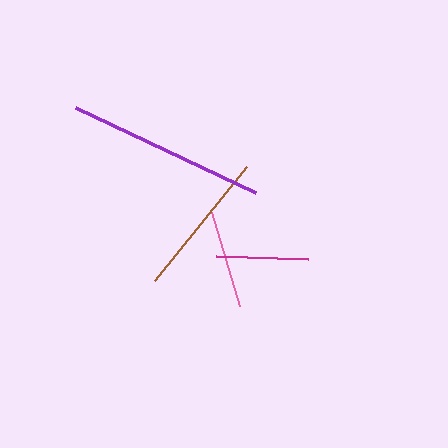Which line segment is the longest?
The purple line is the longest at approximately 200 pixels.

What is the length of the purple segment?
The purple segment is approximately 200 pixels long.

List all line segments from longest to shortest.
From longest to shortest: purple, brown, pink, magenta.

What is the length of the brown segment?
The brown segment is approximately 146 pixels long.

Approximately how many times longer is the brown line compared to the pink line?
The brown line is approximately 1.5 times the length of the pink line.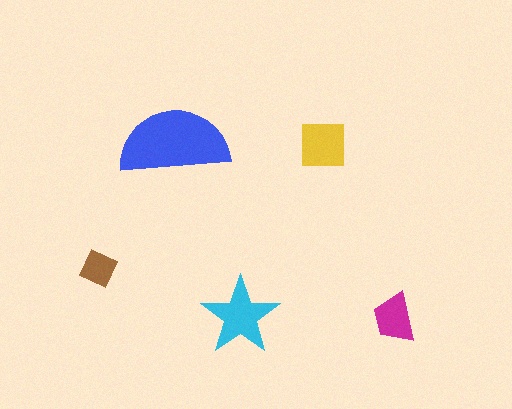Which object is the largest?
The blue semicircle.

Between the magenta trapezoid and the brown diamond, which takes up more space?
The magenta trapezoid.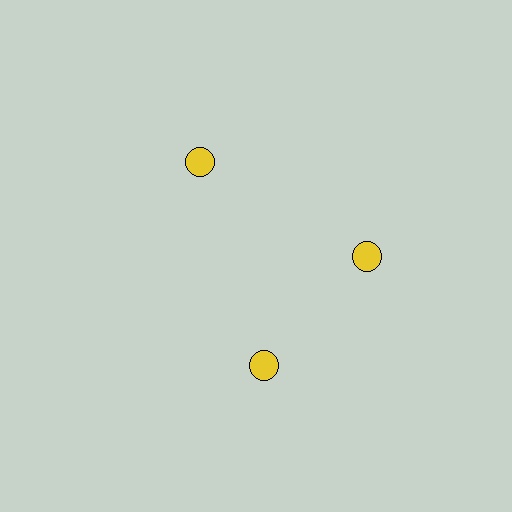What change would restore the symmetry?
The symmetry would be restored by rotating it back into even spacing with its neighbors so that all 3 circles sit at equal angles and equal distance from the center.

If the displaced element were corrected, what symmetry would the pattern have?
It would have 3-fold rotational symmetry — the pattern would map onto itself every 120 degrees.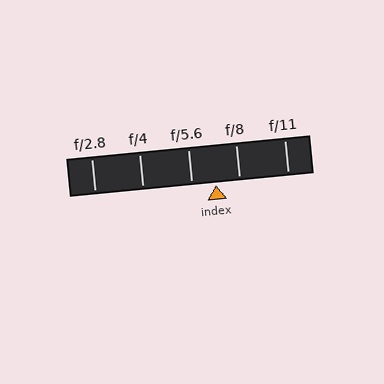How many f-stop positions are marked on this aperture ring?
There are 5 f-stop positions marked.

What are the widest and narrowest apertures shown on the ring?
The widest aperture shown is f/2.8 and the narrowest is f/11.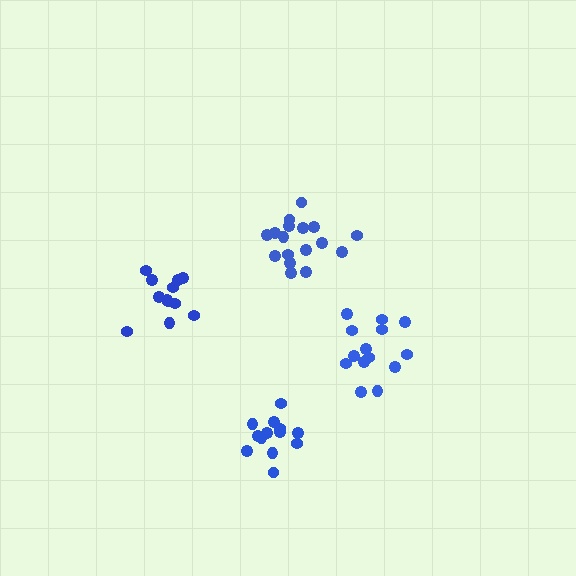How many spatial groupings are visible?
There are 4 spatial groupings.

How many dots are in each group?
Group 1: 13 dots, Group 2: 14 dots, Group 3: 17 dots, Group 4: 12 dots (56 total).